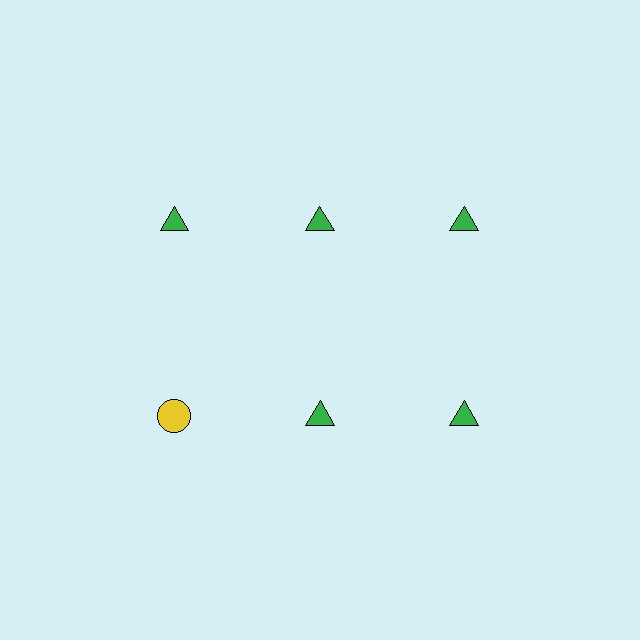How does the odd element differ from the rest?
It differs in both color (yellow instead of green) and shape (circle instead of triangle).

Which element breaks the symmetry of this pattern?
The yellow circle in the second row, leftmost column breaks the symmetry. All other shapes are green triangles.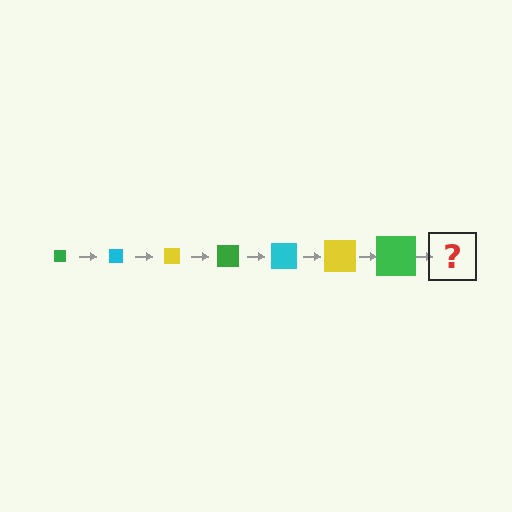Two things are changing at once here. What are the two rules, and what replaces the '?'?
The two rules are that the square grows larger each step and the color cycles through green, cyan, and yellow. The '?' should be a cyan square, larger than the previous one.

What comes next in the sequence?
The next element should be a cyan square, larger than the previous one.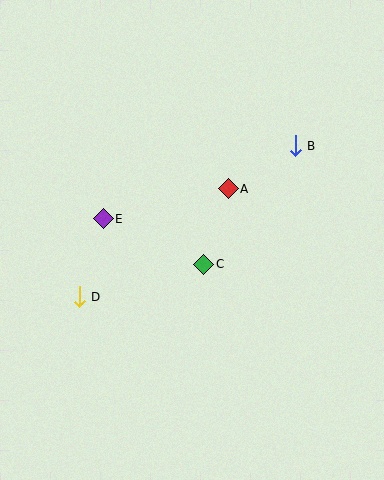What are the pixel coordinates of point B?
Point B is at (295, 146).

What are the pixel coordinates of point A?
Point A is at (228, 189).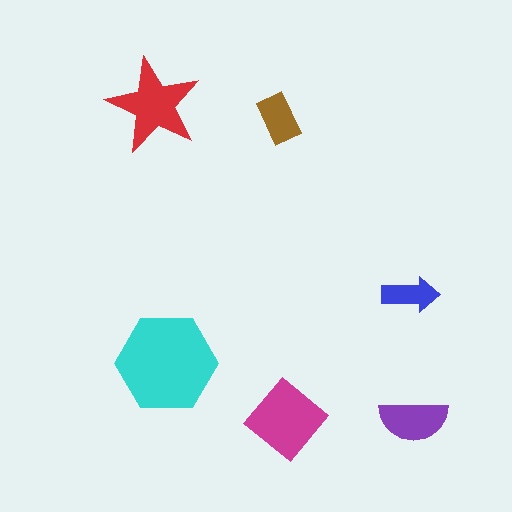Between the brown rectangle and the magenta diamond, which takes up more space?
The magenta diamond.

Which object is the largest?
The cyan hexagon.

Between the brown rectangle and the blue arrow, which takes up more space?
The brown rectangle.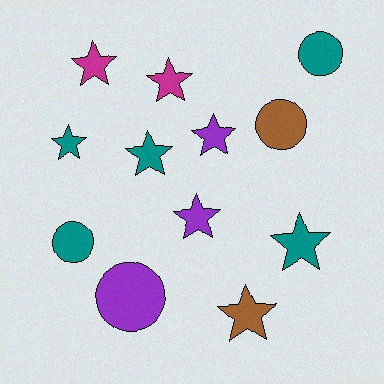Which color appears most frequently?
Teal, with 5 objects.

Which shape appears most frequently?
Star, with 8 objects.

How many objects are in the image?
There are 12 objects.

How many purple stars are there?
There are 2 purple stars.